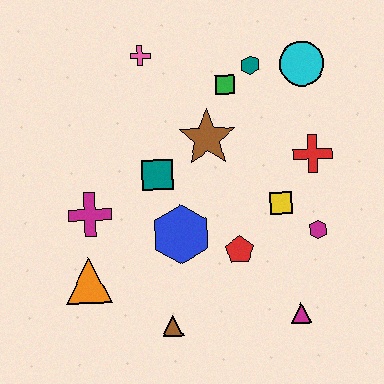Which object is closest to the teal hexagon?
The green square is closest to the teal hexagon.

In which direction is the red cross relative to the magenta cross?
The red cross is to the right of the magenta cross.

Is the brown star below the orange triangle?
No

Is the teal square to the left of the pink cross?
No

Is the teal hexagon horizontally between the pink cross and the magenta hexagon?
Yes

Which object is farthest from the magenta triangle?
The pink cross is farthest from the magenta triangle.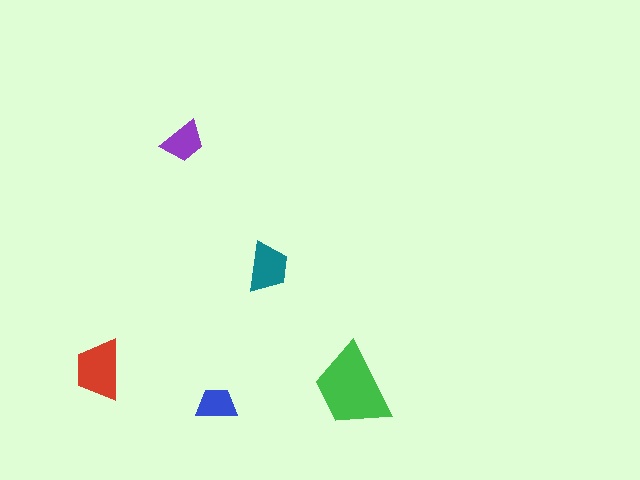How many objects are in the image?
There are 5 objects in the image.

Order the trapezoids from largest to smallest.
the green one, the red one, the teal one, the purple one, the blue one.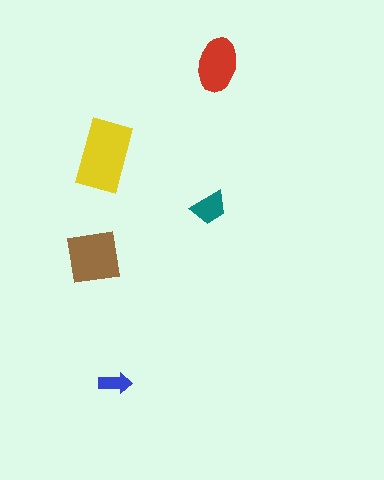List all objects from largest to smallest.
The yellow rectangle, the brown square, the red ellipse, the teal trapezoid, the blue arrow.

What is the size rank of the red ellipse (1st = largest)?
3rd.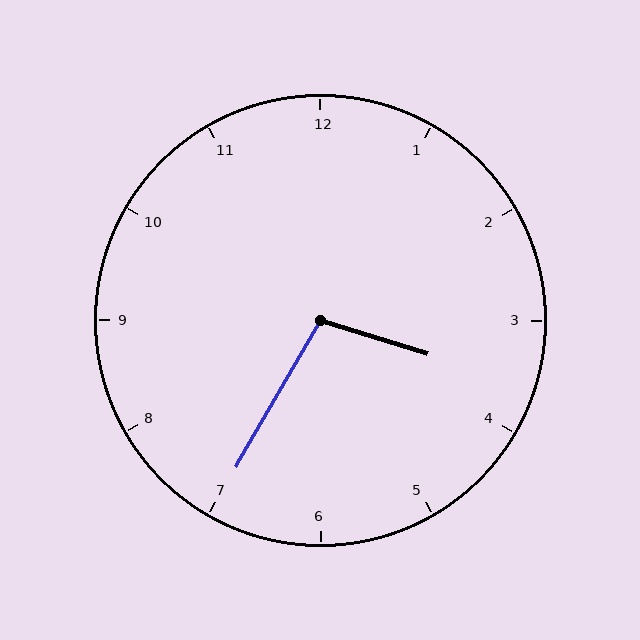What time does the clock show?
3:35.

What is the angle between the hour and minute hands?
Approximately 102 degrees.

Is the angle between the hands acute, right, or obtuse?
It is obtuse.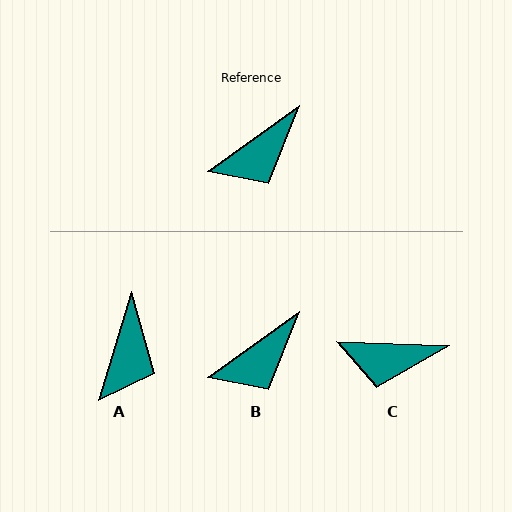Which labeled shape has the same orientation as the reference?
B.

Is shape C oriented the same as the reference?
No, it is off by about 37 degrees.